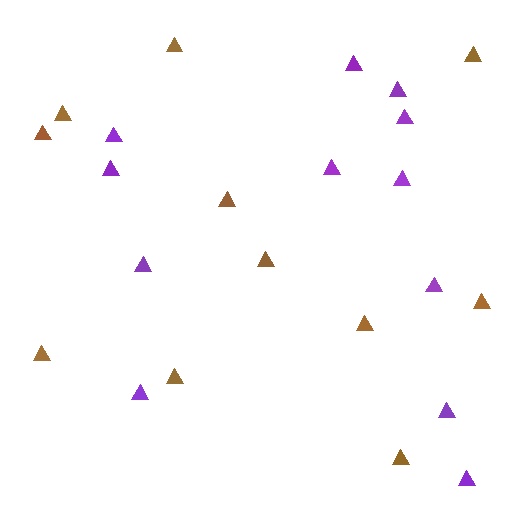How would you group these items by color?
There are 2 groups: one group of brown triangles (11) and one group of purple triangles (12).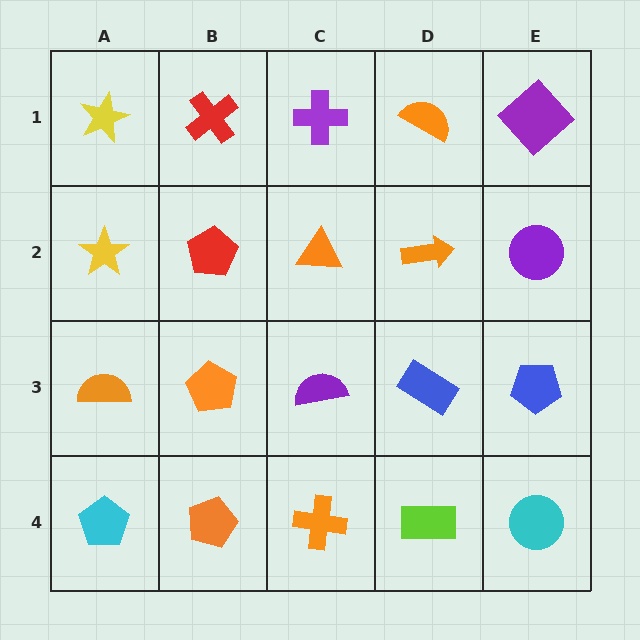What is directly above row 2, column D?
An orange semicircle.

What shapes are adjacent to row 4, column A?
An orange semicircle (row 3, column A), an orange pentagon (row 4, column B).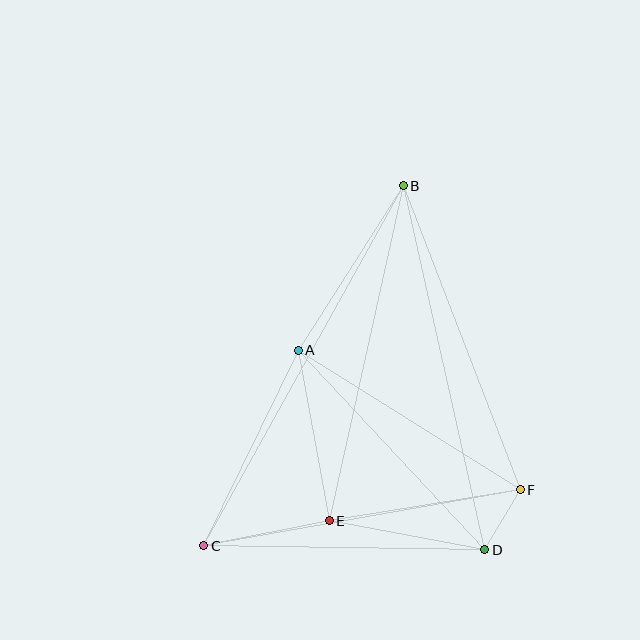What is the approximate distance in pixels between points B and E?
The distance between B and E is approximately 343 pixels.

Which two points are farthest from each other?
Points B and C are farthest from each other.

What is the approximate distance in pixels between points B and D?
The distance between B and D is approximately 373 pixels.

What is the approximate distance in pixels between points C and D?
The distance between C and D is approximately 281 pixels.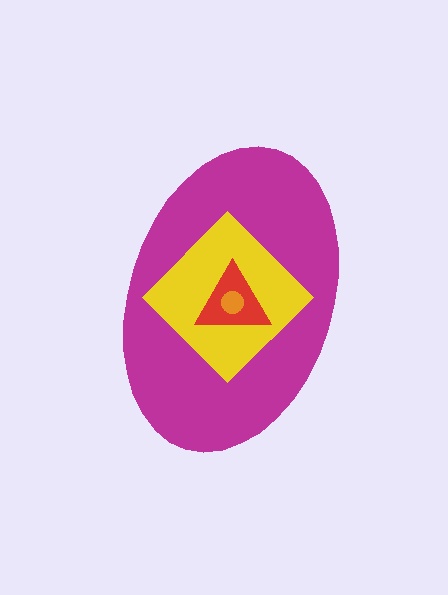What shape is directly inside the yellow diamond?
The red triangle.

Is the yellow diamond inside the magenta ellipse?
Yes.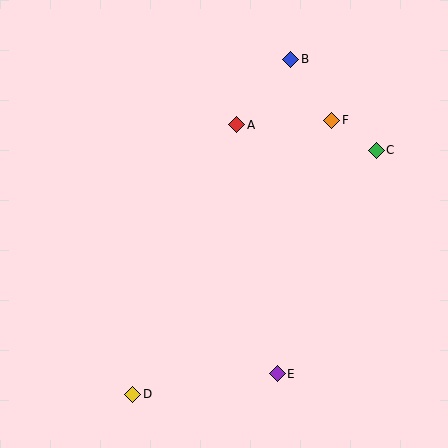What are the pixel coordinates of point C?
Point C is at (376, 150).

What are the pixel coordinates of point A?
Point A is at (237, 125).